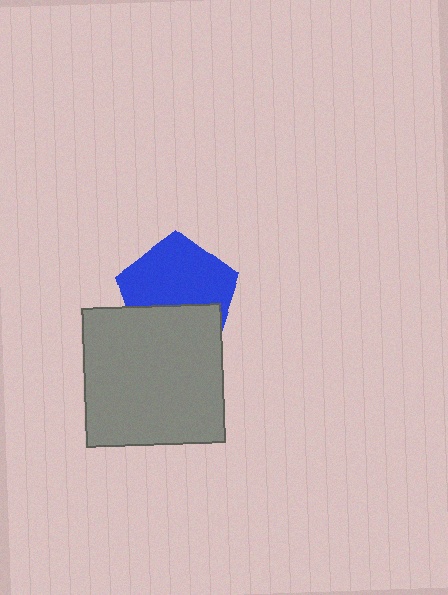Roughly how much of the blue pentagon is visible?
About half of it is visible (roughly 63%).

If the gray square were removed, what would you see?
You would see the complete blue pentagon.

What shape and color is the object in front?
The object in front is a gray square.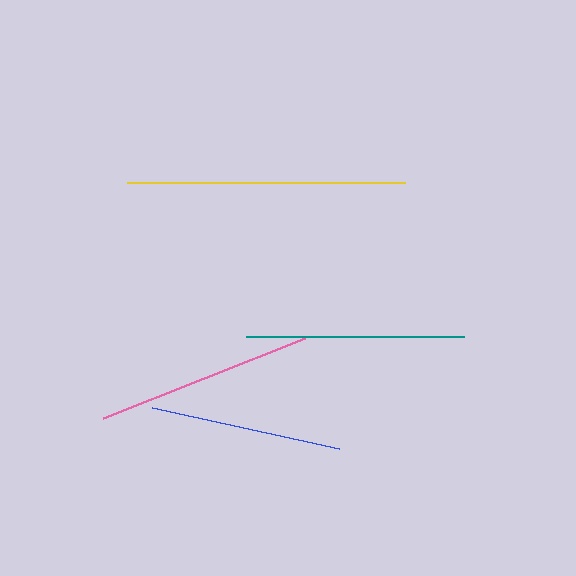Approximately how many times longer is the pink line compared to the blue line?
The pink line is approximately 1.1 times the length of the blue line.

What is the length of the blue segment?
The blue segment is approximately 191 pixels long.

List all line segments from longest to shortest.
From longest to shortest: yellow, teal, pink, blue.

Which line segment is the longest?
The yellow line is the longest at approximately 277 pixels.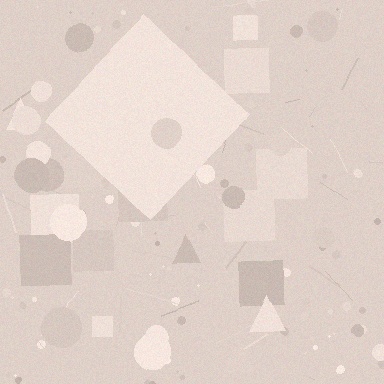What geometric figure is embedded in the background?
A diamond is embedded in the background.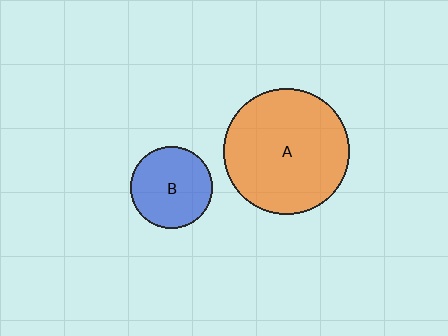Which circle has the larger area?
Circle A (orange).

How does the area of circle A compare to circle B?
Approximately 2.3 times.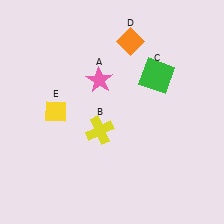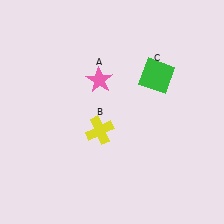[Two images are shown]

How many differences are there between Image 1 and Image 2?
There are 2 differences between the two images.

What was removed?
The orange diamond (D), the yellow diamond (E) were removed in Image 2.